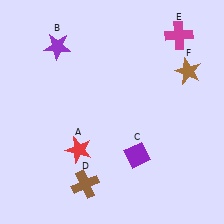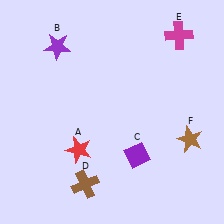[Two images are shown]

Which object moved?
The brown star (F) moved down.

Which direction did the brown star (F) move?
The brown star (F) moved down.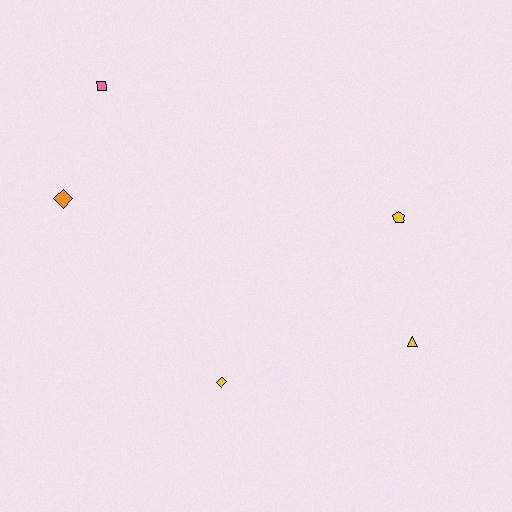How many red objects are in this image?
There are no red objects.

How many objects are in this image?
There are 5 objects.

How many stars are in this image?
There are no stars.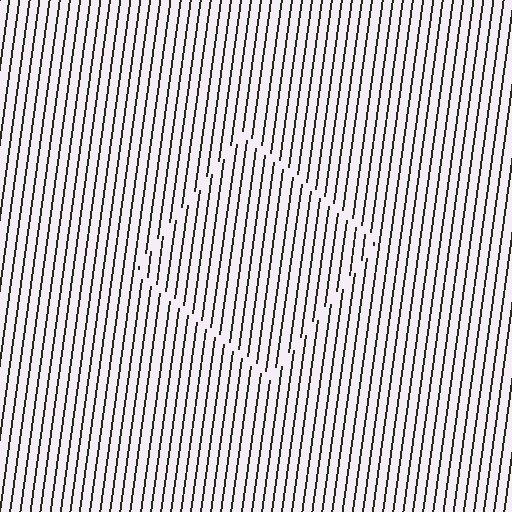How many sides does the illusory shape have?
4 sides — the line-ends trace a square.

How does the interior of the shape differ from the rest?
The interior of the shape contains the same grating, shifted by half a period — the contour is defined by the phase discontinuity where line-ends from the inner and outer gratings abut.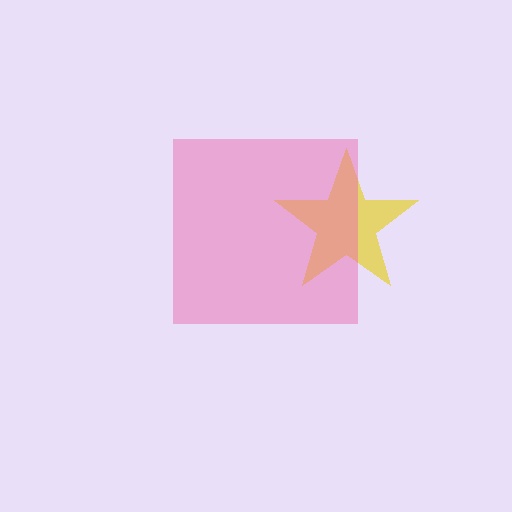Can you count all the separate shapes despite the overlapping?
Yes, there are 2 separate shapes.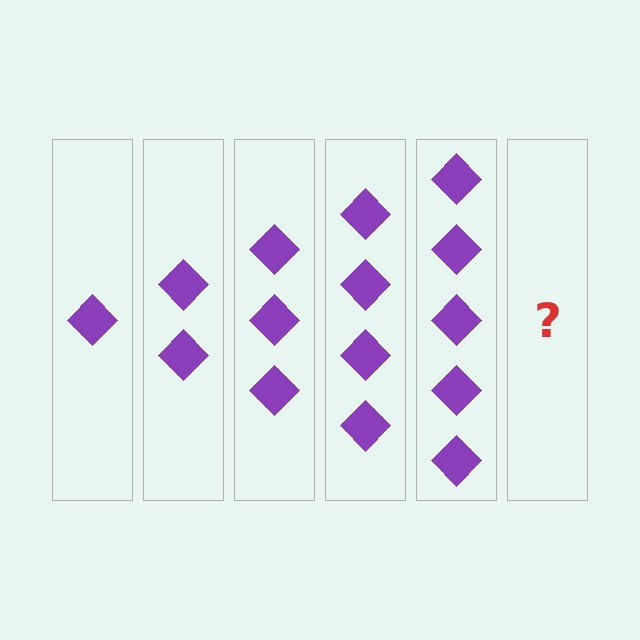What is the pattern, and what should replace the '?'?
The pattern is that each step adds one more diamond. The '?' should be 6 diamonds.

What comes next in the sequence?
The next element should be 6 diamonds.